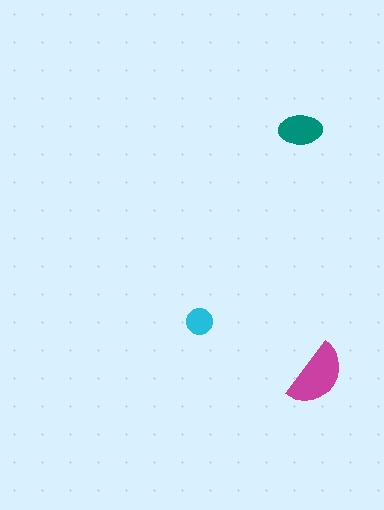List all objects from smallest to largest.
The cyan circle, the teal ellipse, the magenta semicircle.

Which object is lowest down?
The magenta semicircle is bottommost.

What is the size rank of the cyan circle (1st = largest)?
3rd.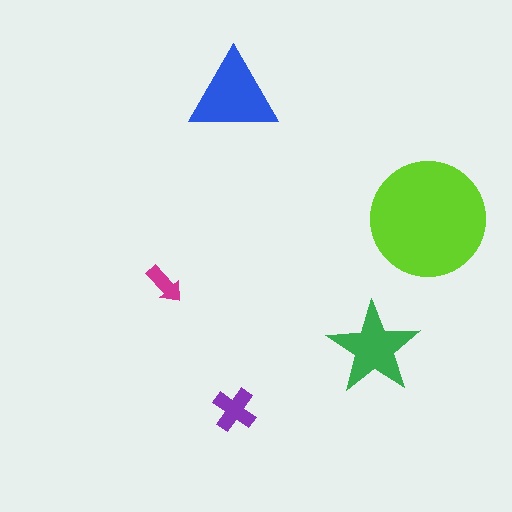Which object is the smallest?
The magenta arrow.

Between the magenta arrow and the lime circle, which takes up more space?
The lime circle.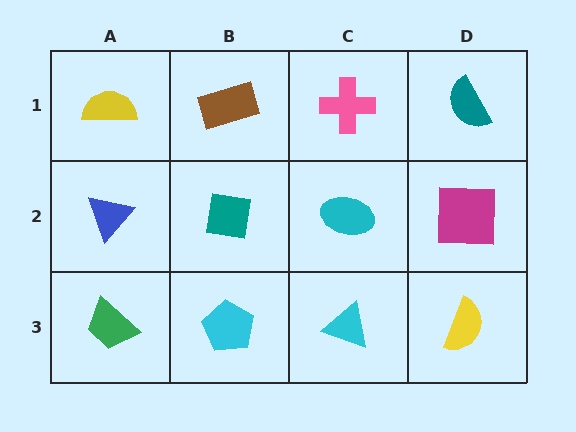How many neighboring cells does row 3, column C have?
3.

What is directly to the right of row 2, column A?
A teal square.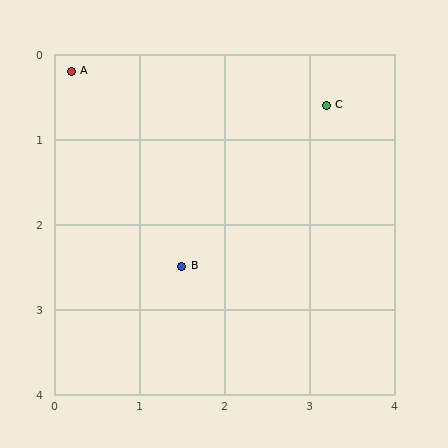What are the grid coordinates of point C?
Point C is at approximately (3.2, 0.6).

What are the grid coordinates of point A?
Point A is at approximately (0.2, 0.2).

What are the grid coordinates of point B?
Point B is at approximately (1.5, 2.5).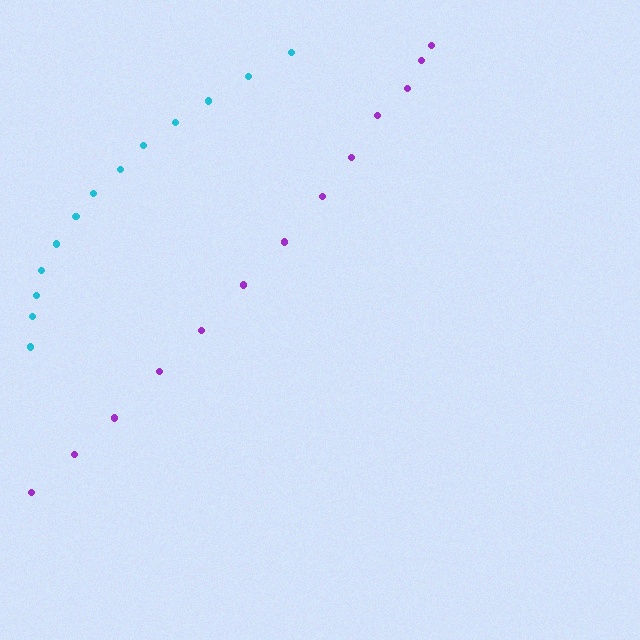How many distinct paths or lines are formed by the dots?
There are 2 distinct paths.